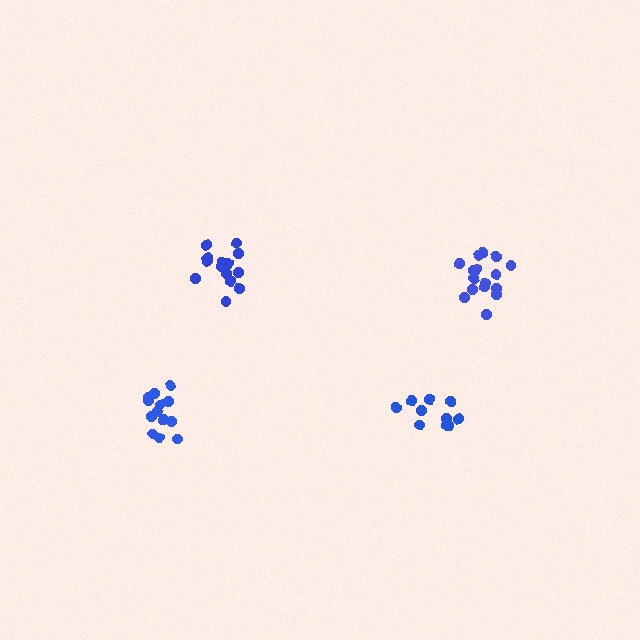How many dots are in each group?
Group 1: 13 dots, Group 2: 11 dots, Group 3: 15 dots, Group 4: 16 dots (55 total).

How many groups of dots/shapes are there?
There are 4 groups.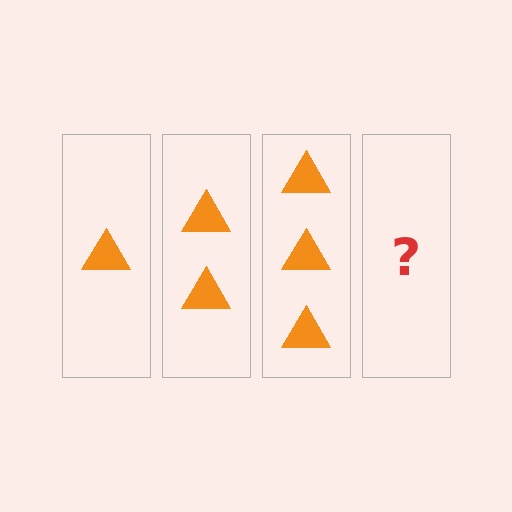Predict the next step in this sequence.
The next step is 4 triangles.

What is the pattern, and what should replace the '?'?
The pattern is that each step adds one more triangle. The '?' should be 4 triangles.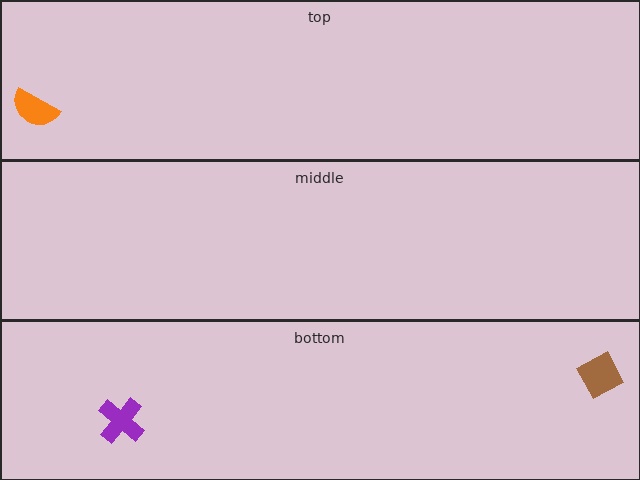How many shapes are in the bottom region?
2.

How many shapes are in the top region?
1.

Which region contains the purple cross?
The bottom region.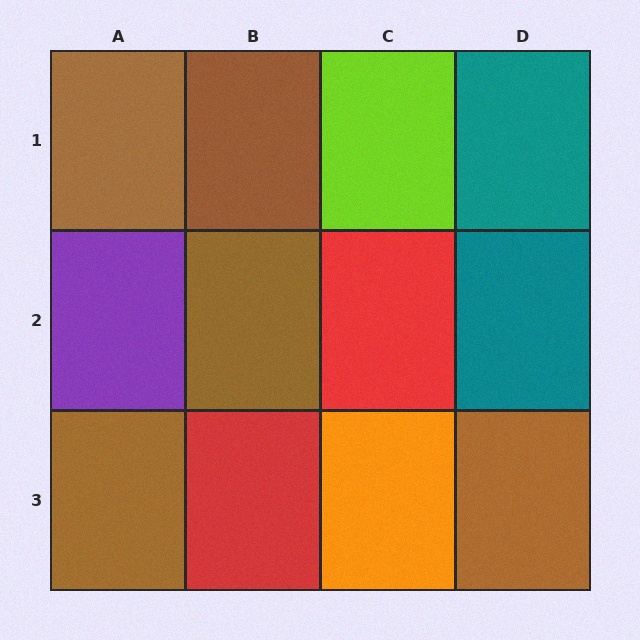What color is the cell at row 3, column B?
Red.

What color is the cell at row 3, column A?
Brown.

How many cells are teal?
2 cells are teal.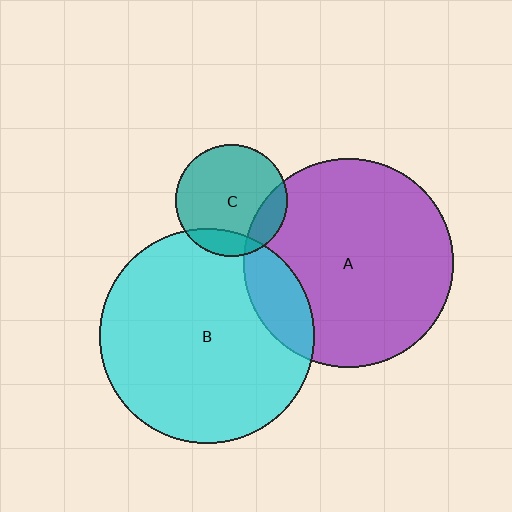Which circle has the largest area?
Circle B (cyan).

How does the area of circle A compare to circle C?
Approximately 3.5 times.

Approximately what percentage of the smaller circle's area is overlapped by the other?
Approximately 15%.